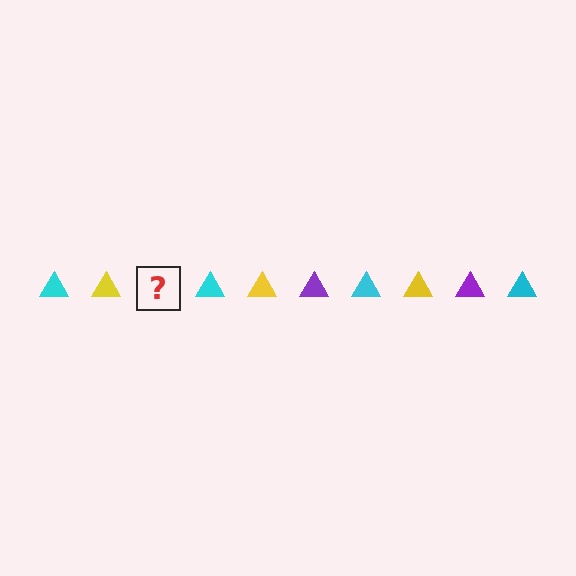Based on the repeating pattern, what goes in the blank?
The blank should be a purple triangle.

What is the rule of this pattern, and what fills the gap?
The rule is that the pattern cycles through cyan, yellow, purple triangles. The gap should be filled with a purple triangle.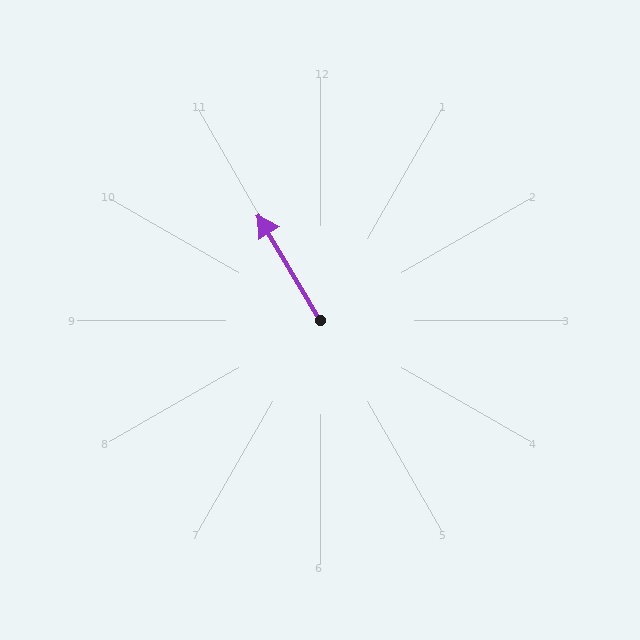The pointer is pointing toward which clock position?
Roughly 11 o'clock.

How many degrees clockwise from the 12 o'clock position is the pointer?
Approximately 330 degrees.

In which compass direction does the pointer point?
Northwest.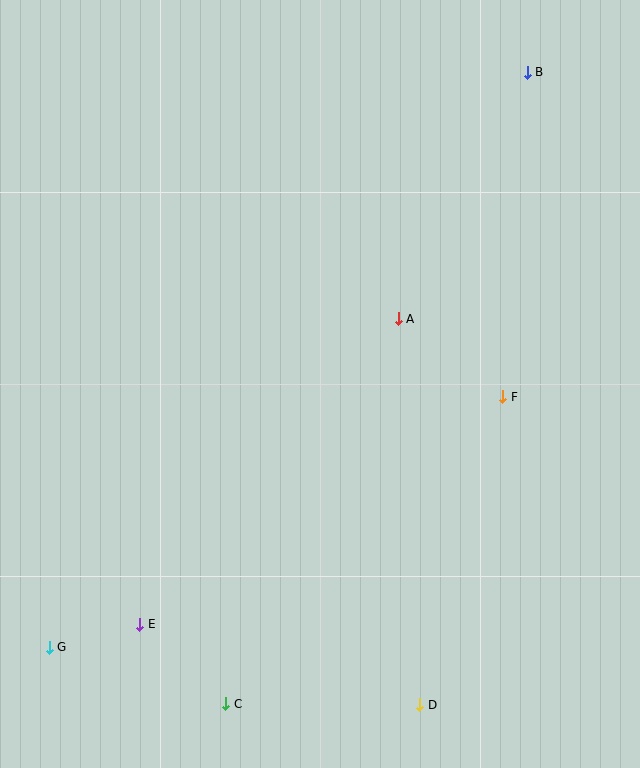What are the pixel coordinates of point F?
Point F is at (503, 397).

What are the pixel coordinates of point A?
Point A is at (398, 319).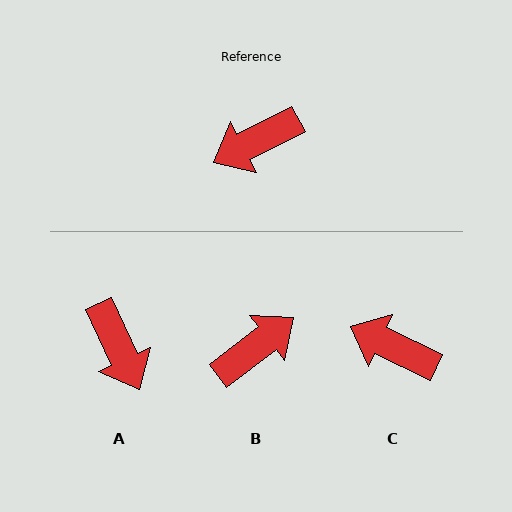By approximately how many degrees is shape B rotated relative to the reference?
Approximately 170 degrees clockwise.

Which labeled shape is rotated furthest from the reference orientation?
B, about 170 degrees away.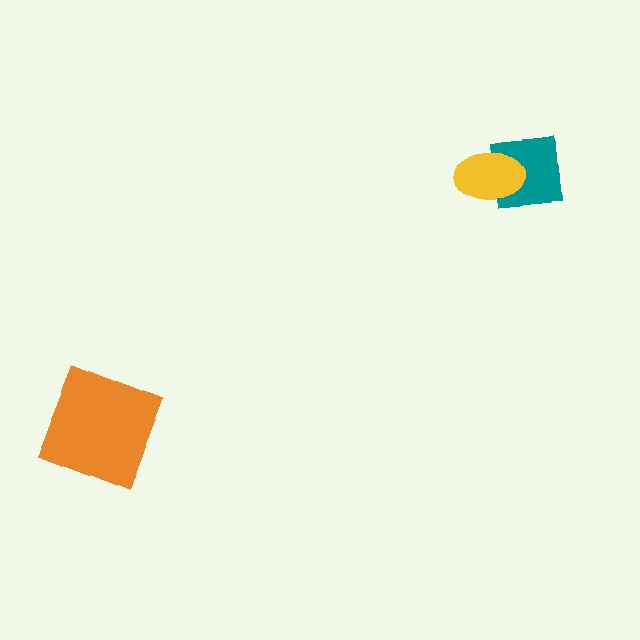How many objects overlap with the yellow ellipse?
1 object overlaps with the yellow ellipse.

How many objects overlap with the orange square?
0 objects overlap with the orange square.